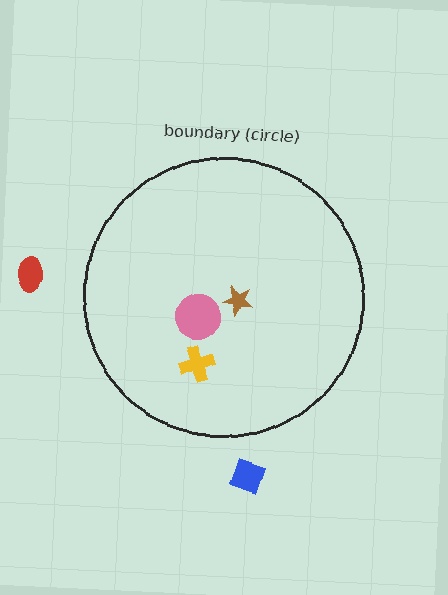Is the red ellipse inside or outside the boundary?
Outside.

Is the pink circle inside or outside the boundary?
Inside.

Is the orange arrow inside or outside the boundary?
Inside.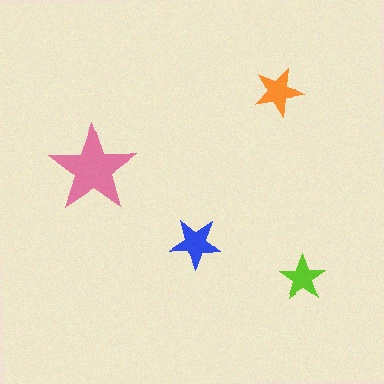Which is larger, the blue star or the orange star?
The blue one.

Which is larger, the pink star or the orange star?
The pink one.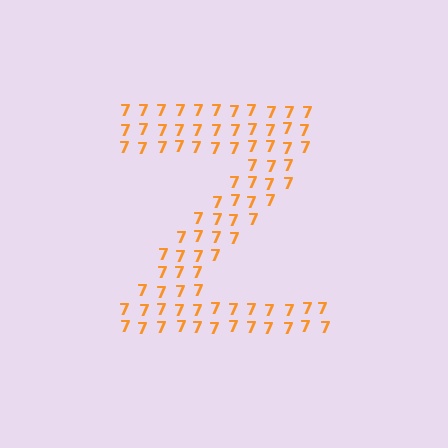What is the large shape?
The large shape is the letter Z.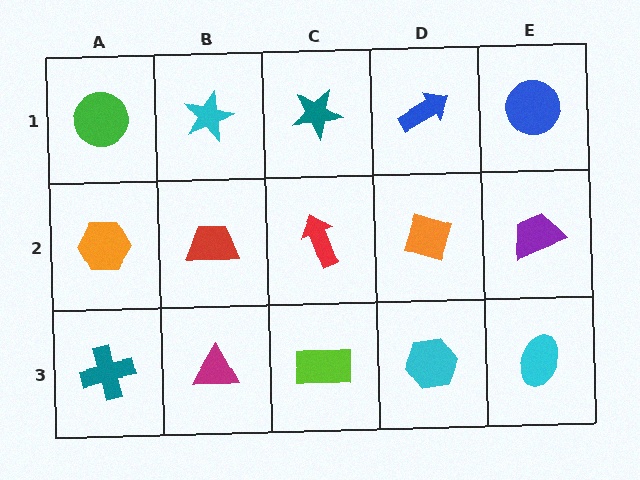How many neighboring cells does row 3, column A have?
2.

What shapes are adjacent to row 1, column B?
A red trapezoid (row 2, column B), a green circle (row 1, column A), a teal star (row 1, column C).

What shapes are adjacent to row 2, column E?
A blue circle (row 1, column E), a cyan ellipse (row 3, column E), an orange diamond (row 2, column D).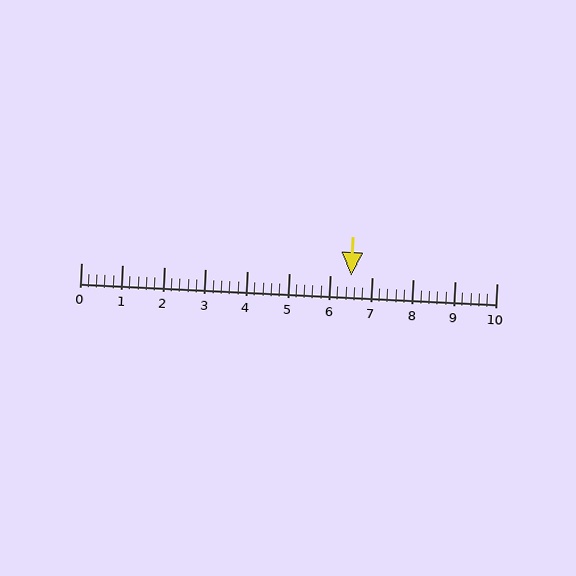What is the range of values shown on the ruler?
The ruler shows values from 0 to 10.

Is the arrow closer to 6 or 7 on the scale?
The arrow is closer to 7.